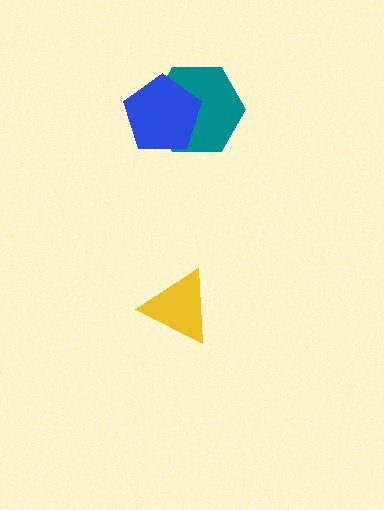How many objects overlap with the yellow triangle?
0 objects overlap with the yellow triangle.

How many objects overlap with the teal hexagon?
1 object overlaps with the teal hexagon.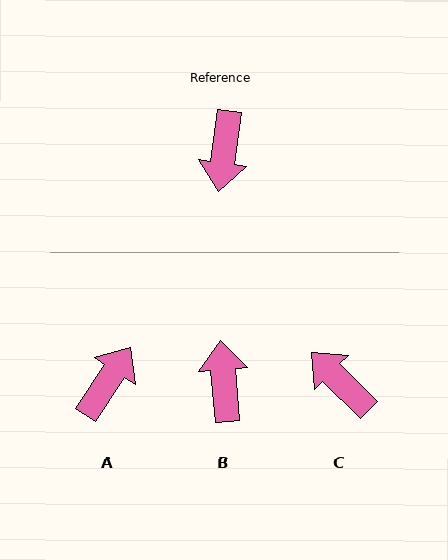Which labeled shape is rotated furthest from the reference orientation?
B, about 168 degrees away.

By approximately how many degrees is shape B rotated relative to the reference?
Approximately 168 degrees clockwise.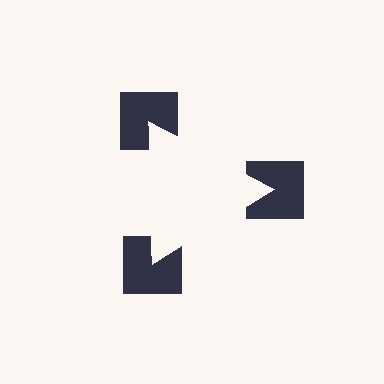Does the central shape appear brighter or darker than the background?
It typically appears slightly brighter than the background, even though no actual brightness change is drawn.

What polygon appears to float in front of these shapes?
An illusory triangle — its edges are inferred from the aligned wedge cuts in the notched squares, not physically drawn.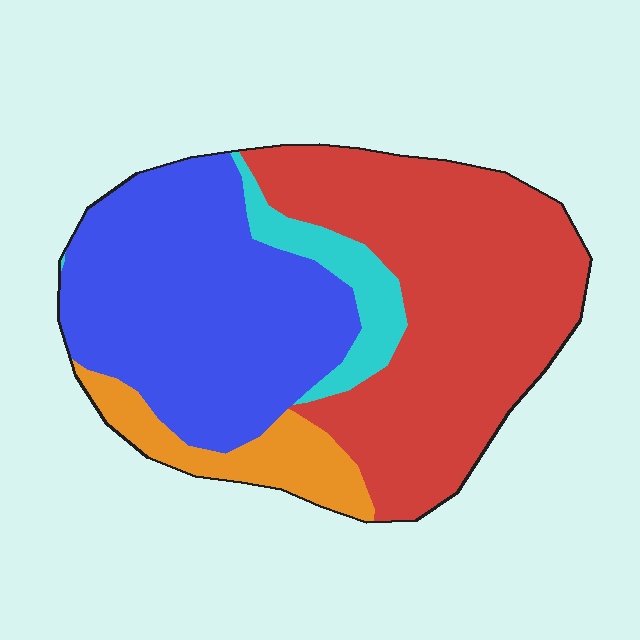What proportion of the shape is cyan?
Cyan covers about 5% of the shape.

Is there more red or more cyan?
Red.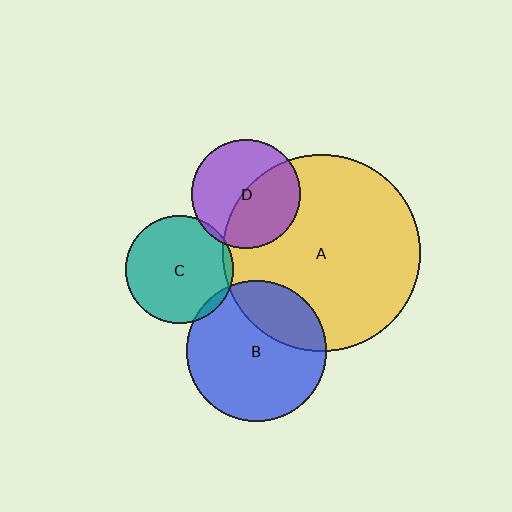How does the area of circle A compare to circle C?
Approximately 3.4 times.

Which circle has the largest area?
Circle A (yellow).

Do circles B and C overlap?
Yes.